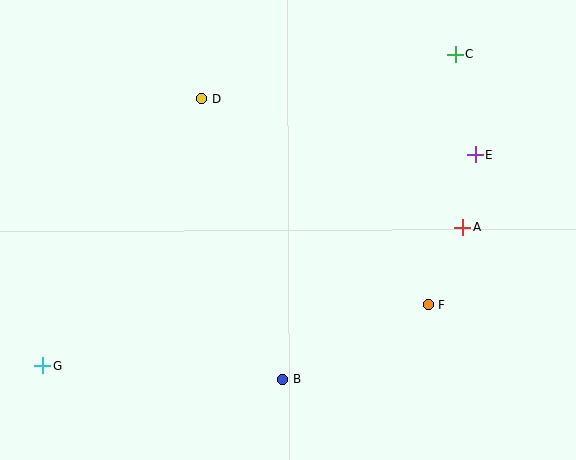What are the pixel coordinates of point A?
Point A is at (463, 227).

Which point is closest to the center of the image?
Point B at (283, 379) is closest to the center.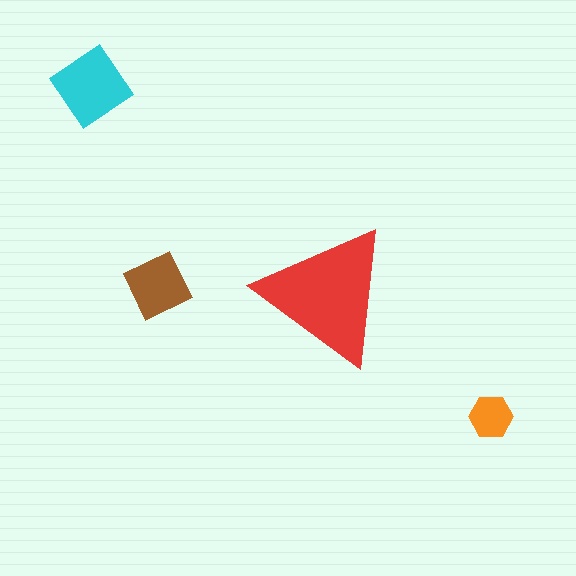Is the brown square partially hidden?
No, the brown square is fully visible.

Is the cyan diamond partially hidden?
No, the cyan diamond is fully visible.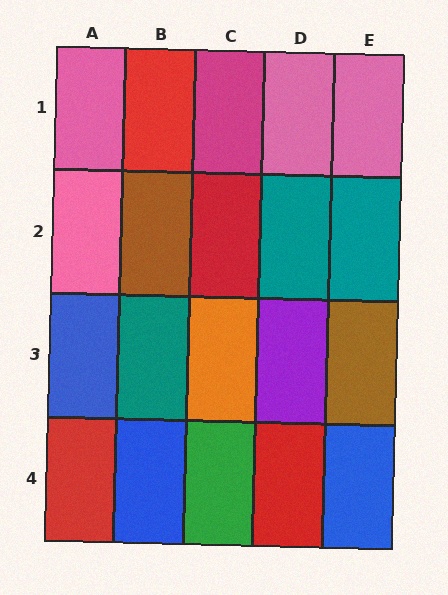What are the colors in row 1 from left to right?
Pink, red, magenta, pink, pink.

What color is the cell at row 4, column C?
Green.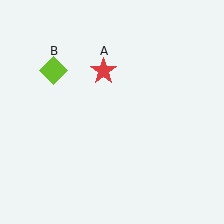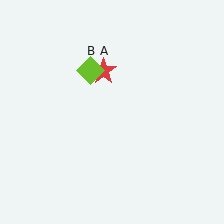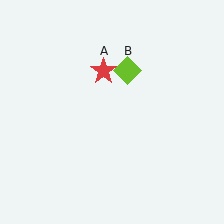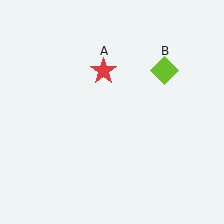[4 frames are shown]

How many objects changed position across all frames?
1 object changed position: lime diamond (object B).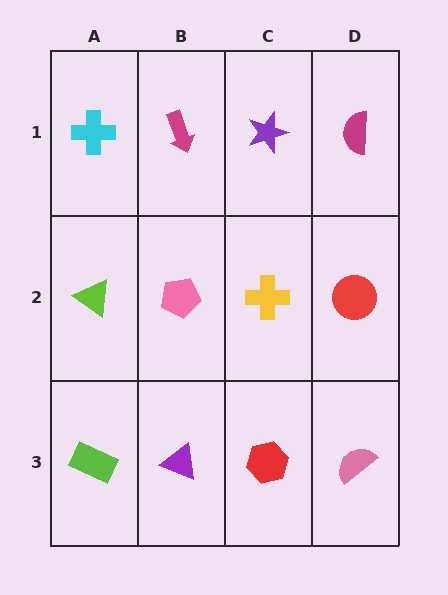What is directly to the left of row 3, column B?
A lime rectangle.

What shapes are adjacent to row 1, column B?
A pink pentagon (row 2, column B), a cyan cross (row 1, column A), a purple star (row 1, column C).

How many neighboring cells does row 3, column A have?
2.